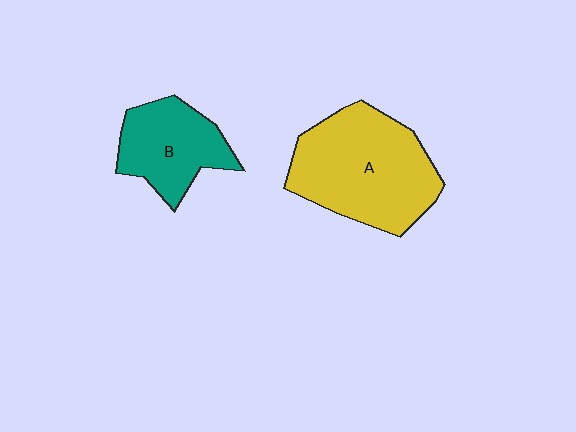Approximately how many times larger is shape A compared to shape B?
Approximately 1.7 times.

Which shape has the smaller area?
Shape B (teal).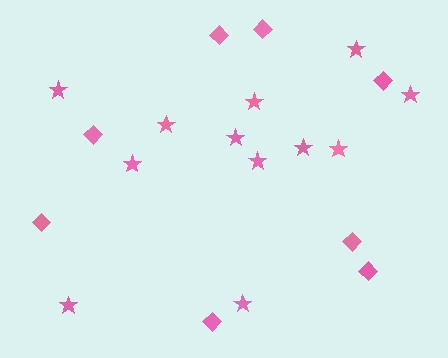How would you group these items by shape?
There are 2 groups: one group of diamonds (8) and one group of stars (12).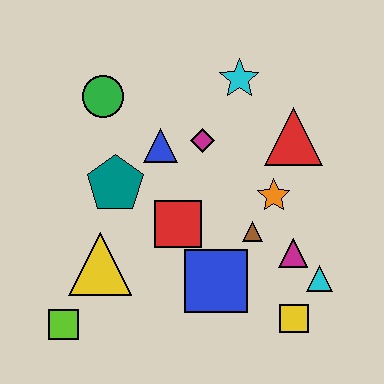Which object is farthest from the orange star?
The lime square is farthest from the orange star.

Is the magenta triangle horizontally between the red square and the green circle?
No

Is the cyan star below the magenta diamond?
No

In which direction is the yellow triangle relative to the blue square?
The yellow triangle is to the left of the blue square.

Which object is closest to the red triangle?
The orange star is closest to the red triangle.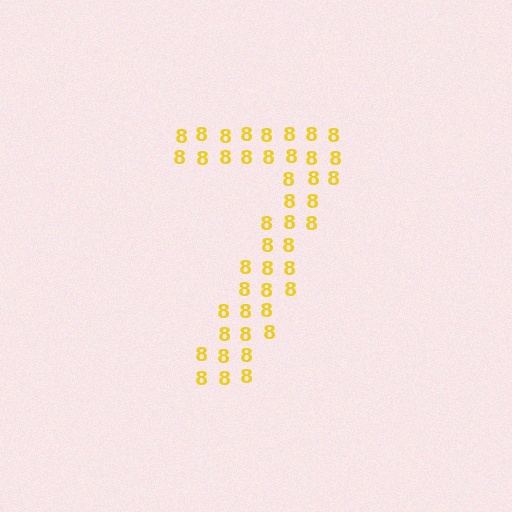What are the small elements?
The small elements are digit 8's.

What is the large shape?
The large shape is the digit 7.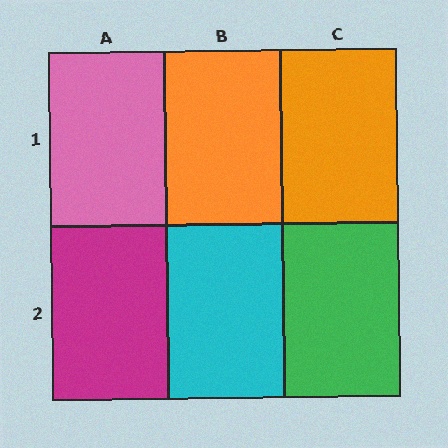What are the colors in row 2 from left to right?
Magenta, cyan, green.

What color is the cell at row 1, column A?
Pink.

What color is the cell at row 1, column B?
Orange.